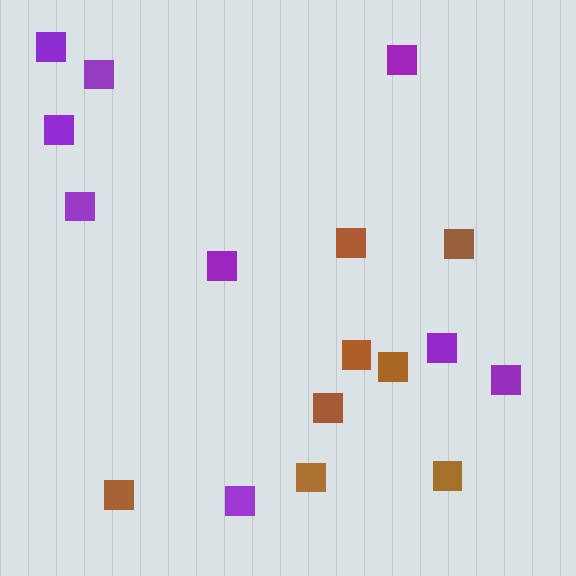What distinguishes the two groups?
There are 2 groups: one group of purple squares (9) and one group of brown squares (8).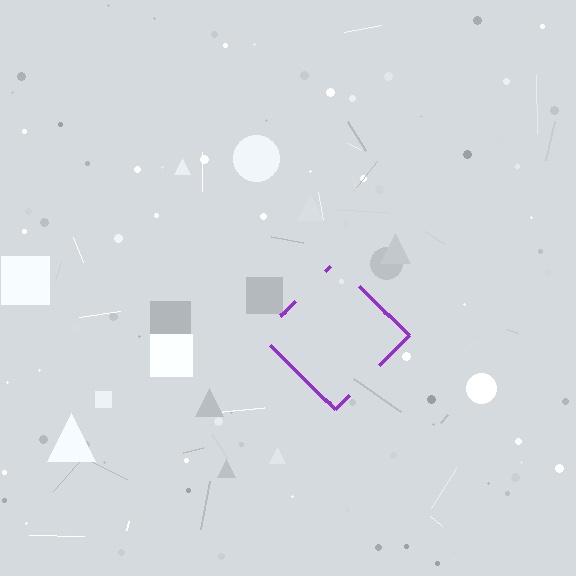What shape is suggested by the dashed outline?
The dashed outline suggests a diamond.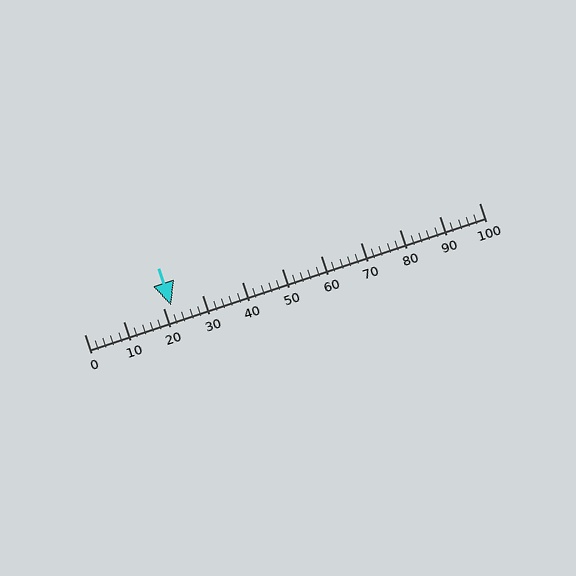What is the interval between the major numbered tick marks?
The major tick marks are spaced 10 units apart.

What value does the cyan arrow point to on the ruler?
The cyan arrow points to approximately 22.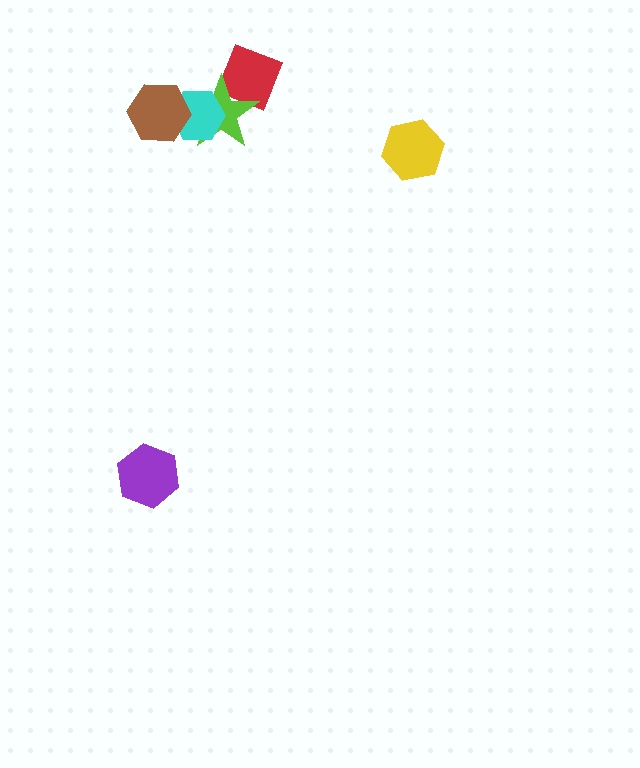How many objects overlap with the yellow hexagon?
0 objects overlap with the yellow hexagon.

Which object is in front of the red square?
The lime star is in front of the red square.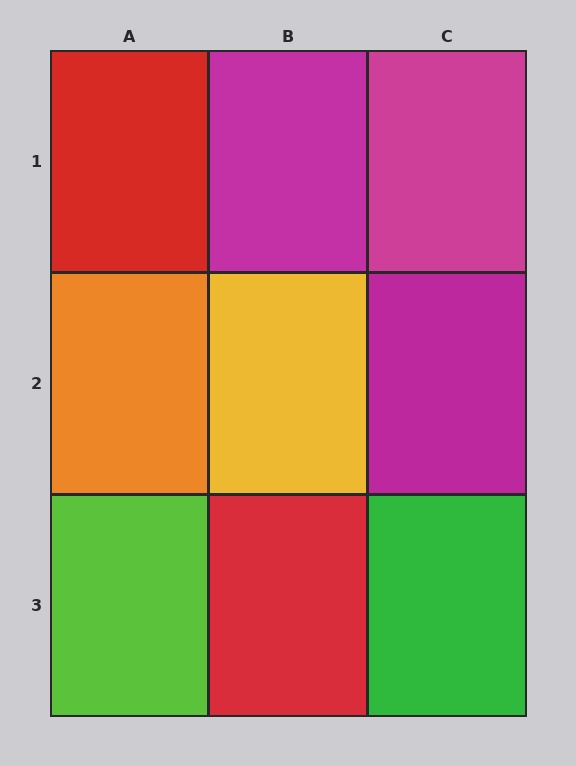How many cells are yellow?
1 cell is yellow.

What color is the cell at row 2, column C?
Magenta.